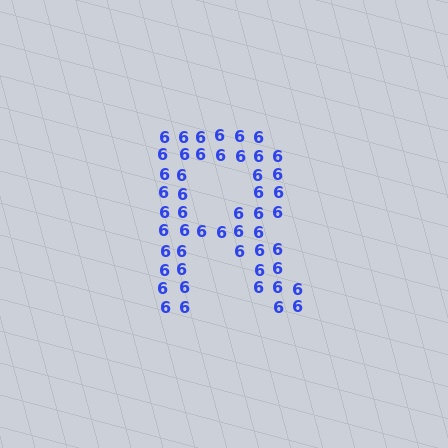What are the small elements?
The small elements are digit 6's.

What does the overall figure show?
The overall figure shows the letter R.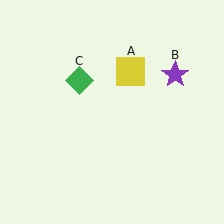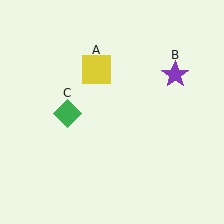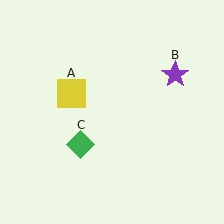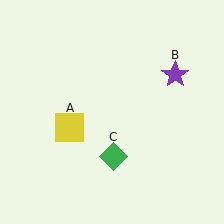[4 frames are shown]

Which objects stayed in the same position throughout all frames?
Purple star (object B) remained stationary.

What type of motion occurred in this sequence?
The yellow square (object A), green diamond (object C) rotated counterclockwise around the center of the scene.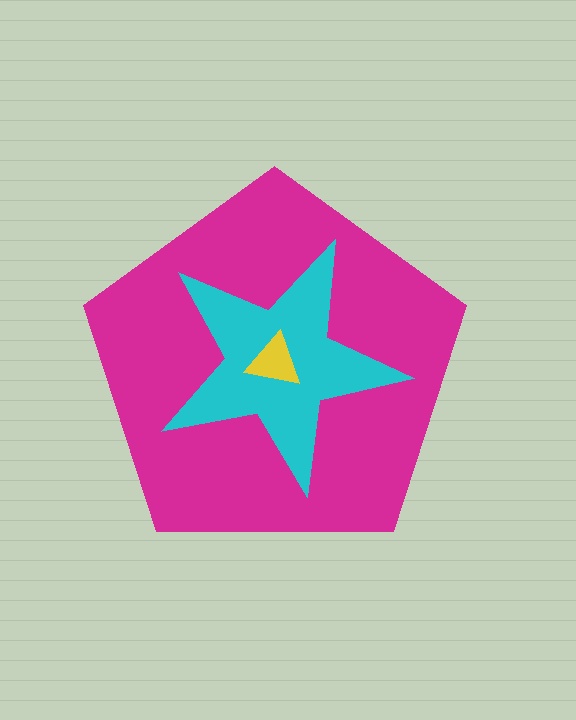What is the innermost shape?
The yellow triangle.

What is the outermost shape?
The magenta pentagon.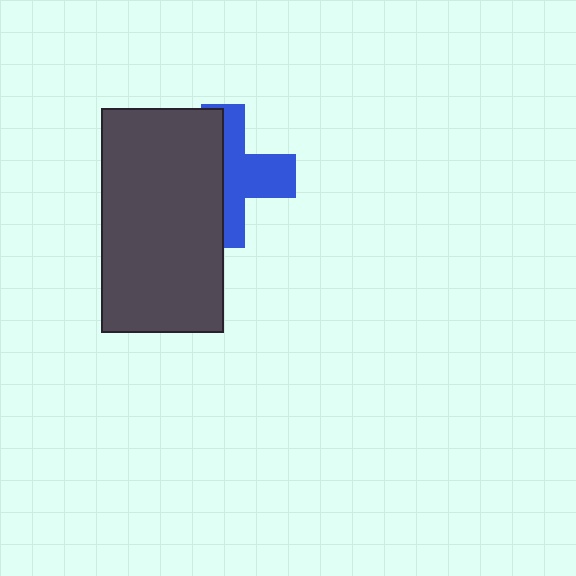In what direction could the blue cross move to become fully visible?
The blue cross could move right. That would shift it out from behind the dark gray rectangle entirely.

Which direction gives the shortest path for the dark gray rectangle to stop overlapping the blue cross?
Moving left gives the shortest separation.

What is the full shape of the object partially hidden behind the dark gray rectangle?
The partially hidden object is a blue cross.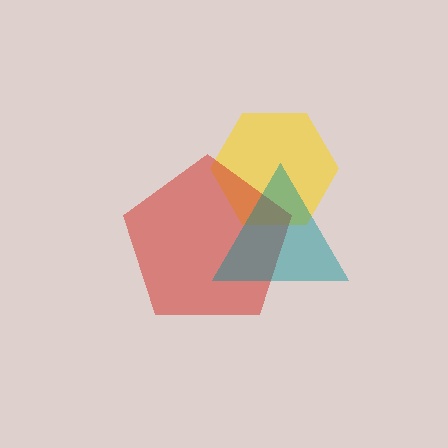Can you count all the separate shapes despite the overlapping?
Yes, there are 3 separate shapes.